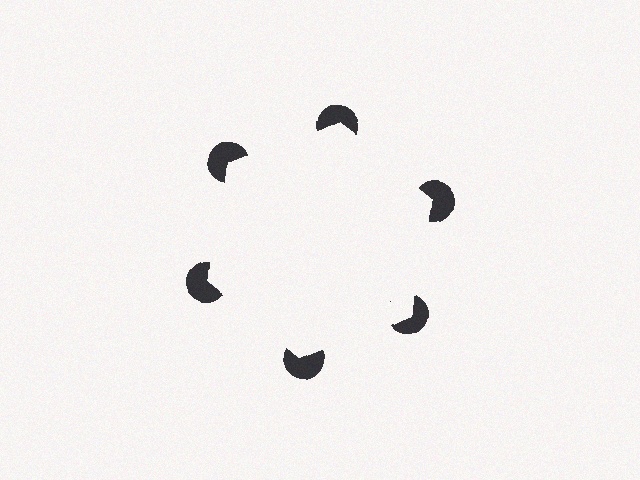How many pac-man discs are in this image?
There are 6 — one at each vertex of the illusory hexagon.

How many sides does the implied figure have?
6 sides.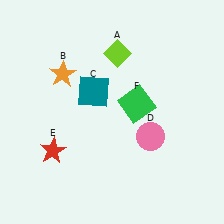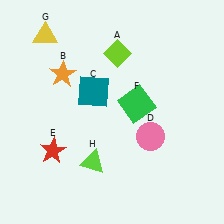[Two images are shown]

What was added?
A yellow triangle (G), a lime triangle (H) were added in Image 2.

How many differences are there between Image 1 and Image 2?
There are 2 differences between the two images.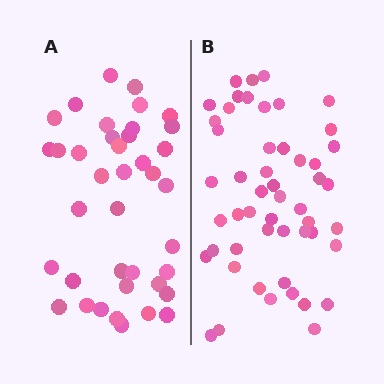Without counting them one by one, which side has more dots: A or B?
Region B (the right region) has more dots.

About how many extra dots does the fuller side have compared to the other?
Region B has roughly 12 or so more dots than region A.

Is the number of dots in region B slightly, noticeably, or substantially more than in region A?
Region B has noticeably more, but not dramatically so. The ratio is roughly 1.3 to 1.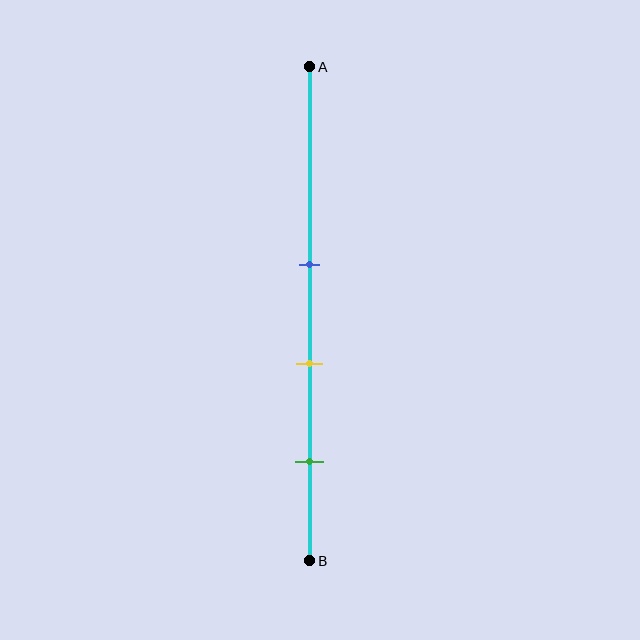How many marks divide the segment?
There are 3 marks dividing the segment.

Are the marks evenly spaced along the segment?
Yes, the marks are approximately evenly spaced.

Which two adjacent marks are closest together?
The blue and yellow marks are the closest adjacent pair.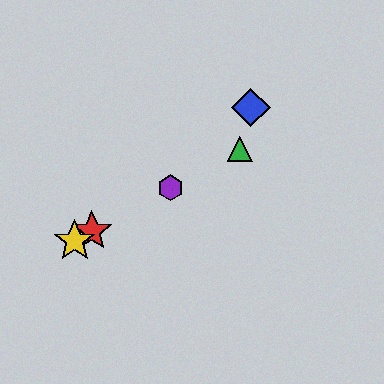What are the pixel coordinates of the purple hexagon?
The purple hexagon is at (170, 188).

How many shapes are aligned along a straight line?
4 shapes (the red star, the green triangle, the yellow star, the purple hexagon) are aligned along a straight line.